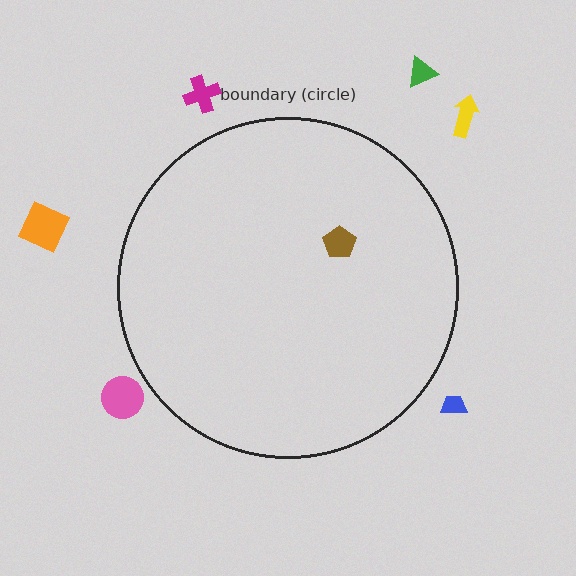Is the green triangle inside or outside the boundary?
Outside.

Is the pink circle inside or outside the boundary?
Outside.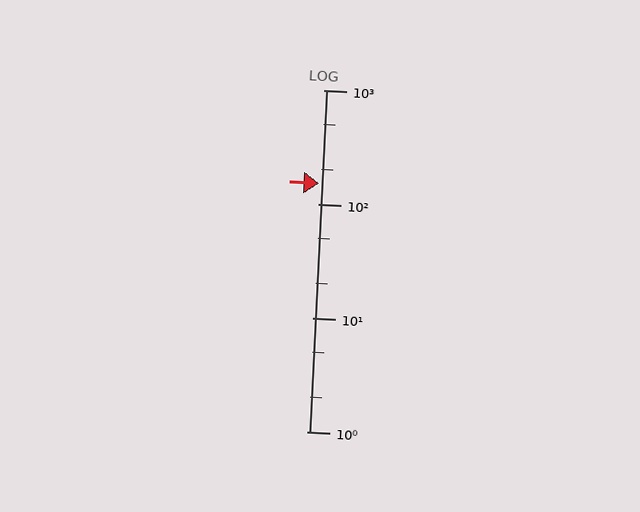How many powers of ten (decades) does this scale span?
The scale spans 3 decades, from 1 to 1000.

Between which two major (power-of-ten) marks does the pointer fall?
The pointer is between 100 and 1000.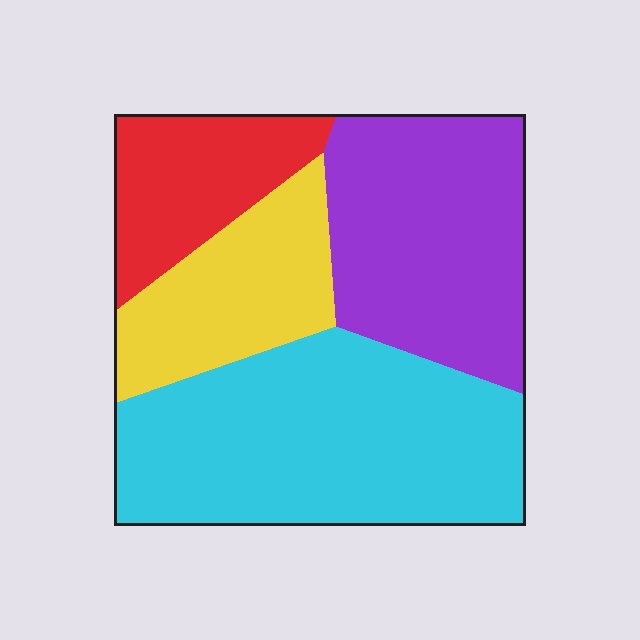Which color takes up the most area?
Cyan, at roughly 40%.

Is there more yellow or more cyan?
Cyan.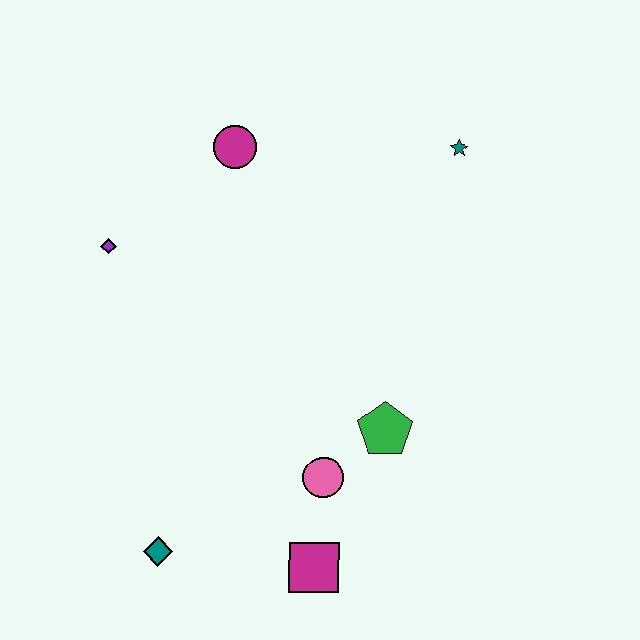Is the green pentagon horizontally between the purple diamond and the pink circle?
No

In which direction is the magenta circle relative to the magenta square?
The magenta circle is above the magenta square.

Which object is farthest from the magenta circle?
The magenta square is farthest from the magenta circle.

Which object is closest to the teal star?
The magenta circle is closest to the teal star.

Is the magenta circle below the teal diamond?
No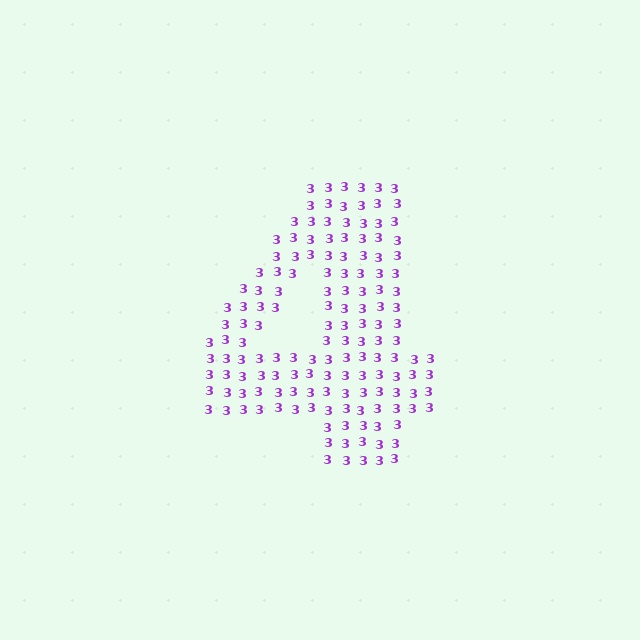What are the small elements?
The small elements are digit 3's.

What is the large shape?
The large shape is the digit 4.